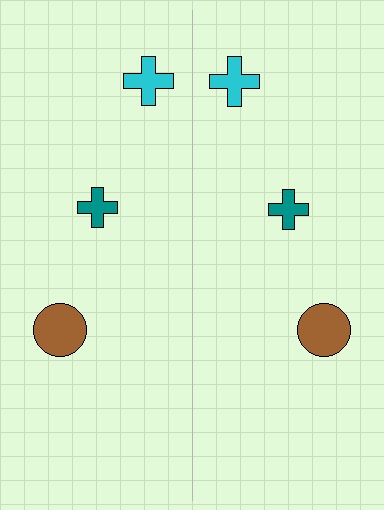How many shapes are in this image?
There are 6 shapes in this image.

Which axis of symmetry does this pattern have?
The pattern has a vertical axis of symmetry running through the center of the image.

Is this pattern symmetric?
Yes, this pattern has bilateral (reflection) symmetry.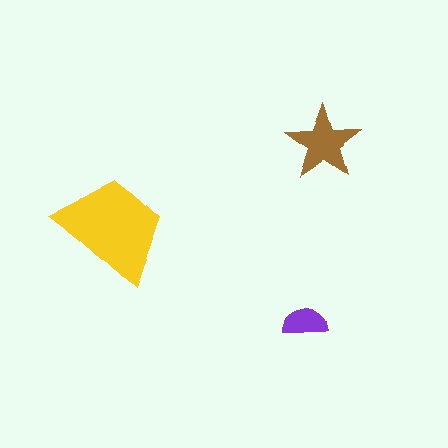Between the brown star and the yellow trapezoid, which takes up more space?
The yellow trapezoid.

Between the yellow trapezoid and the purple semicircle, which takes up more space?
The yellow trapezoid.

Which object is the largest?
The yellow trapezoid.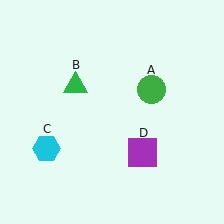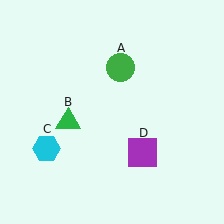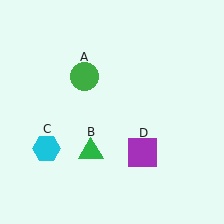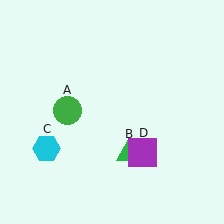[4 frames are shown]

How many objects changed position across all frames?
2 objects changed position: green circle (object A), green triangle (object B).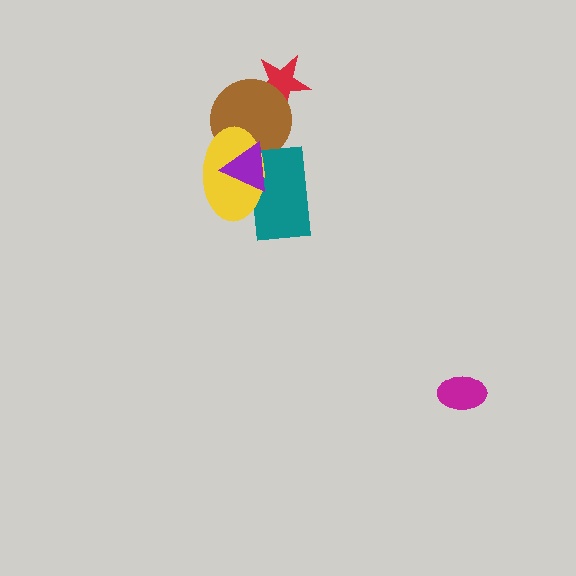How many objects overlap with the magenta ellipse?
0 objects overlap with the magenta ellipse.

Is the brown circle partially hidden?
Yes, it is partially covered by another shape.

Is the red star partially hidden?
Yes, it is partially covered by another shape.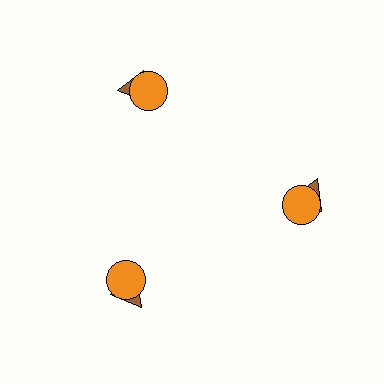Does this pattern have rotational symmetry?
Yes, this pattern has 3-fold rotational symmetry. It looks the same after rotating 120 degrees around the center.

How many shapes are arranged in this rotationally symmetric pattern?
There are 6 shapes, arranged in 3 groups of 2.